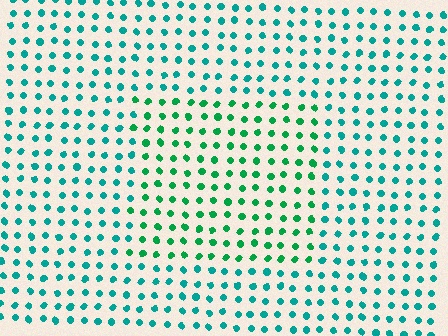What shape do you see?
I see a rectangle.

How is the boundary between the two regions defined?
The boundary is defined purely by a slight shift in hue (about 31 degrees). Spacing, size, and orientation are identical on both sides.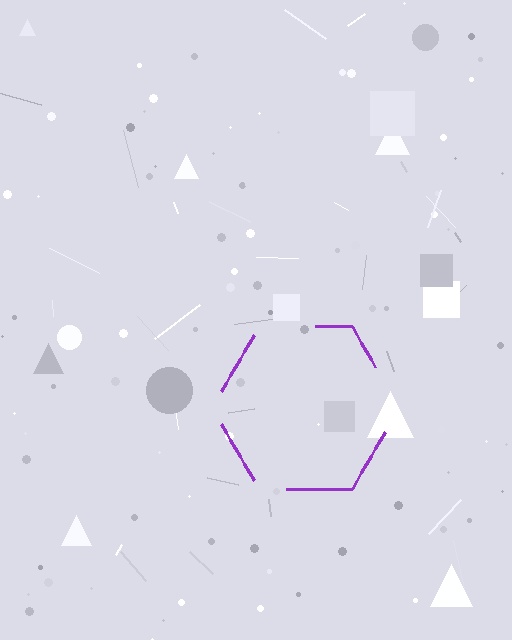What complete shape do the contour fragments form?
The contour fragments form a hexagon.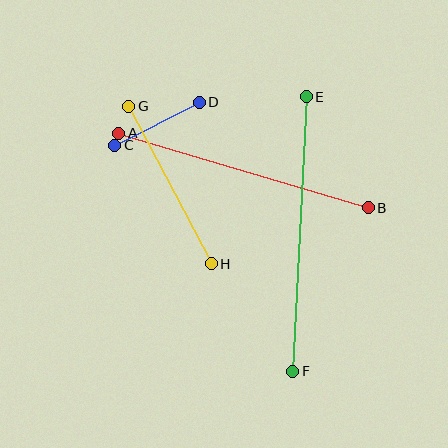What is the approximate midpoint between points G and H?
The midpoint is at approximately (170, 185) pixels.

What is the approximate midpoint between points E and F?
The midpoint is at approximately (299, 234) pixels.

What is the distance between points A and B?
The distance is approximately 260 pixels.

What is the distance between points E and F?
The distance is approximately 275 pixels.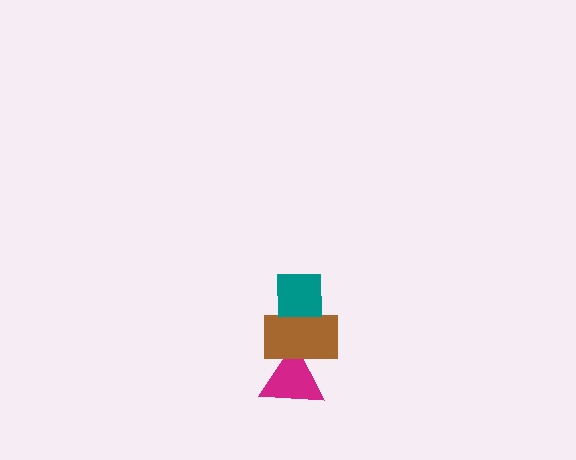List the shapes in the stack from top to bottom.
From top to bottom: the teal square, the brown rectangle, the magenta triangle.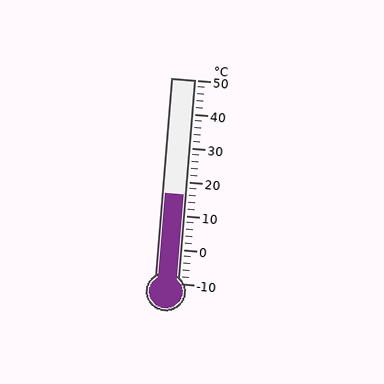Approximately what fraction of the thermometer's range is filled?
The thermometer is filled to approximately 45% of its range.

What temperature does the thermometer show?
The thermometer shows approximately 16°C.